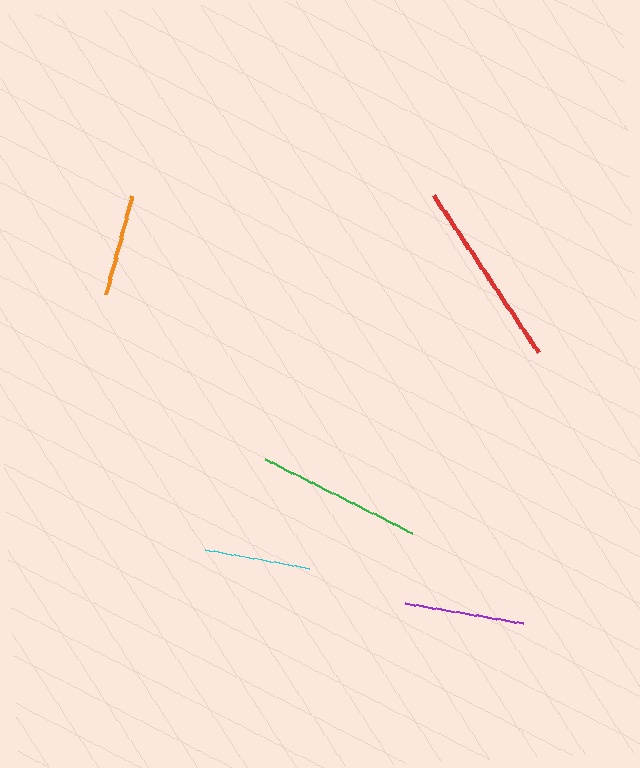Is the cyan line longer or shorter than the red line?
The red line is longer than the cyan line.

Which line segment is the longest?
The red line is the longest at approximately 189 pixels.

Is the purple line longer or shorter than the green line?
The green line is longer than the purple line.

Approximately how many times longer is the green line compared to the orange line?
The green line is approximately 1.6 times the length of the orange line.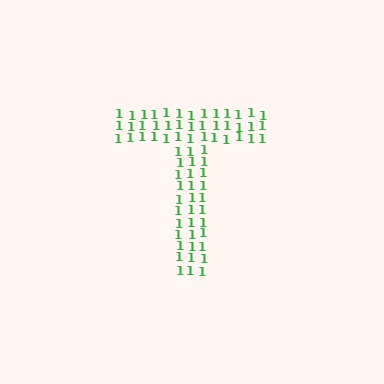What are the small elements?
The small elements are digit 1's.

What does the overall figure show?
The overall figure shows the letter T.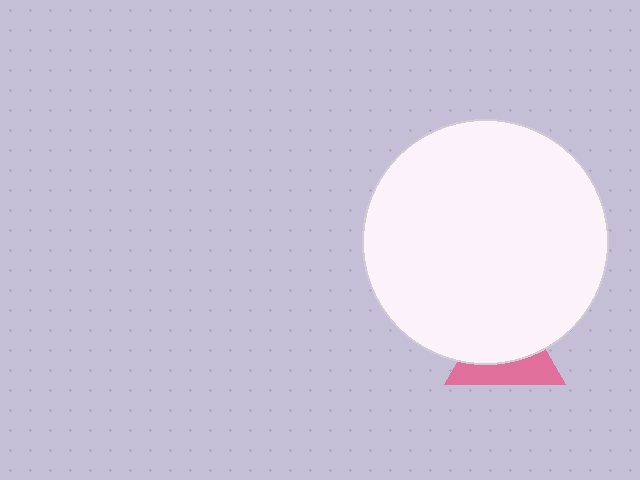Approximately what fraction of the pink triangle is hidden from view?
Roughly 59% of the pink triangle is hidden behind the white circle.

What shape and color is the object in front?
The object in front is a white circle.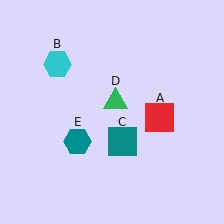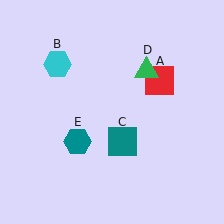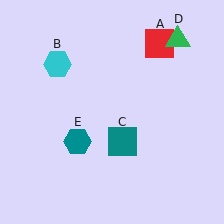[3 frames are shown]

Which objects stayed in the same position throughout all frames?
Cyan hexagon (object B) and teal square (object C) and teal hexagon (object E) remained stationary.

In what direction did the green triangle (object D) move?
The green triangle (object D) moved up and to the right.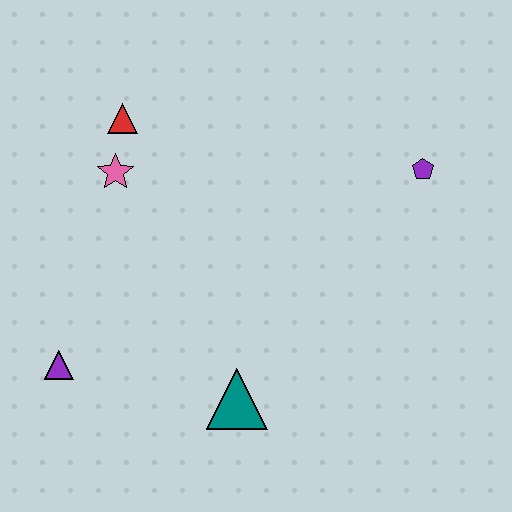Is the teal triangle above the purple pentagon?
No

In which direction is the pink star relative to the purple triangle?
The pink star is above the purple triangle.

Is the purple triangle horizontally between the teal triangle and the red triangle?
No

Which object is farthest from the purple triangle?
The purple pentagon is farthest from the purple triangle.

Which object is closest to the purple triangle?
The teal triangle is closest to the purple triangle.